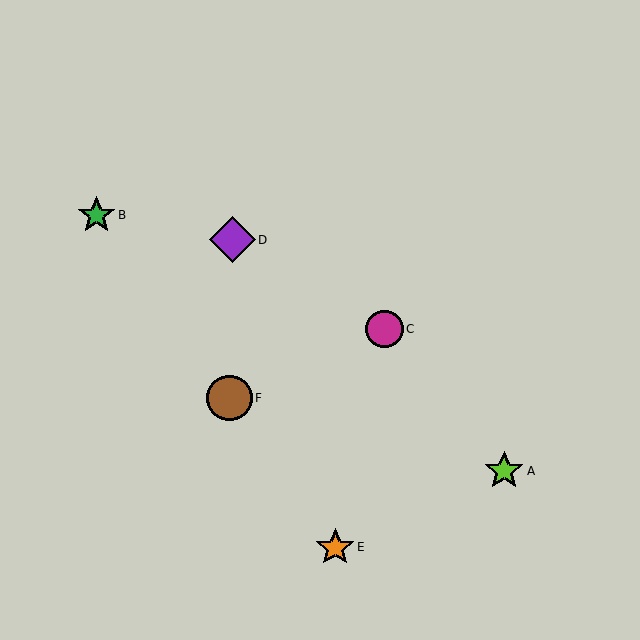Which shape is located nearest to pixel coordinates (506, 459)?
The lime star (labeled A) at (504, 471) is nearest to that location.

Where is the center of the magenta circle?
The center of the magenta circle is at (385, 329).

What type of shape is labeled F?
Shape F is a brown circle.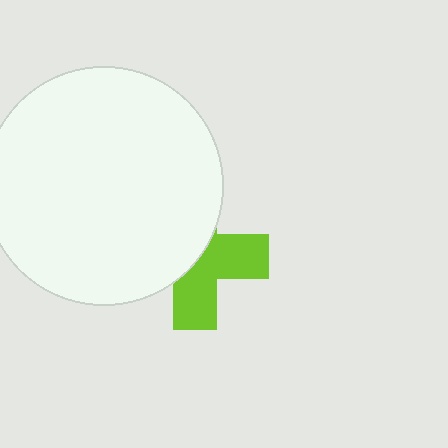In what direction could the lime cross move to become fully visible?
The lime cross could move right. That would shift it out from behind the white circle entirely.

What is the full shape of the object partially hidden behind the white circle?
The partially hidden object is a lime cross.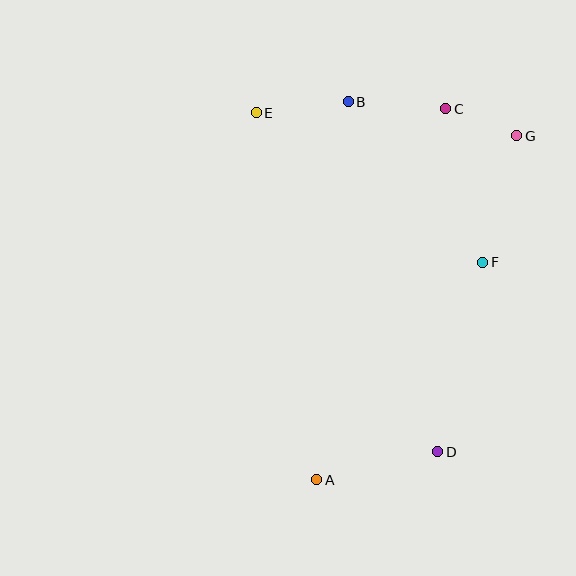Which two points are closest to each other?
Points C and G are closest to each other.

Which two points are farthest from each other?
Points A and G are farthest from each other.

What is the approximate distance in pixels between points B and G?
The distance between B and G is approximately 172 pixels.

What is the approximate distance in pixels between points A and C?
The distance between A and C is approximately 393 pixels.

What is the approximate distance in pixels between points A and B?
The distance between A and B is approximately 380 pixels.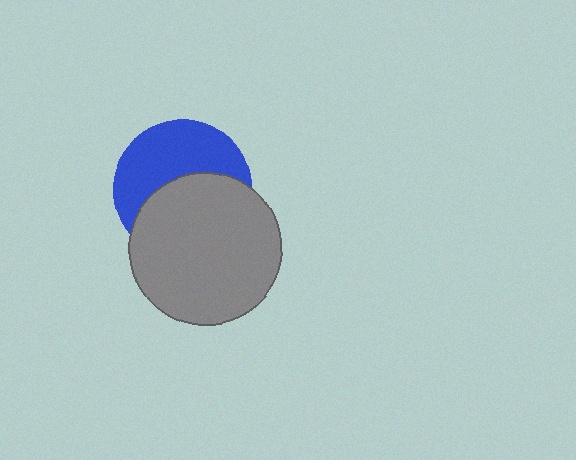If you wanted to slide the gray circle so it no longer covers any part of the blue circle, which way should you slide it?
Slide it down — that is the most direct way to separate the two shapes.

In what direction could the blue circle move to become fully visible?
The blue circle could move up. That would shift it out from behind the gray circle entirely.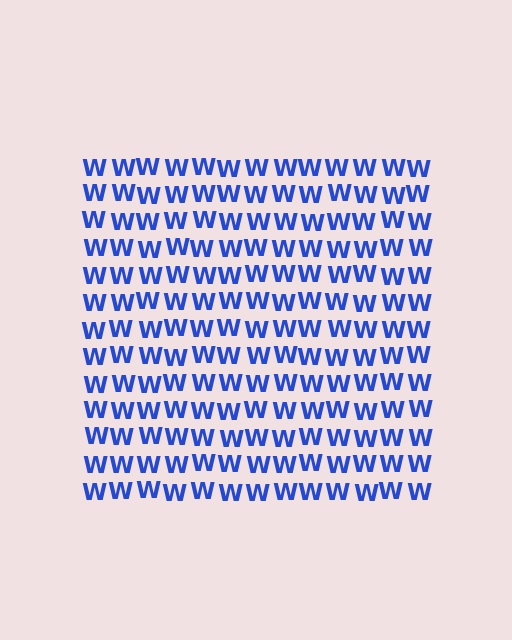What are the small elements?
The small elements are letter W's.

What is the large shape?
The large shape is a square.